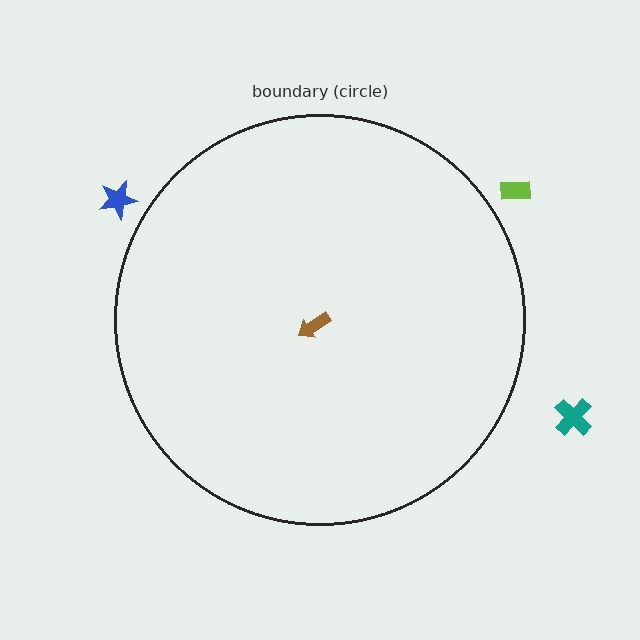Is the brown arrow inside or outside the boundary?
Inside.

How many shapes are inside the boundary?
1 inside, 3 outside.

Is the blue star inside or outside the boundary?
Outside.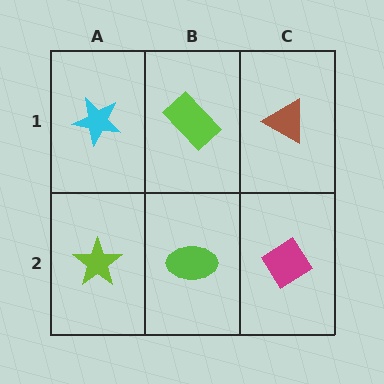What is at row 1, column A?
A cyan star.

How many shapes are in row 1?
3 shapes.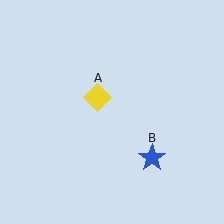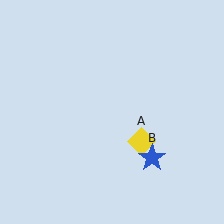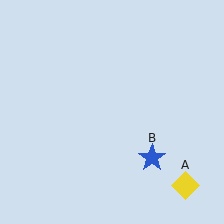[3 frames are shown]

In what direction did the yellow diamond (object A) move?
The yellow diamond (object A) moved down and to the right.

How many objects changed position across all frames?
1 object changed position: yellow diamond (object A).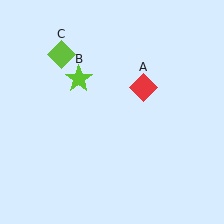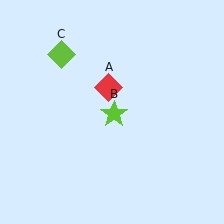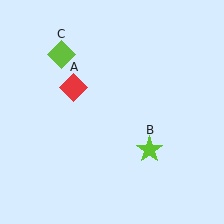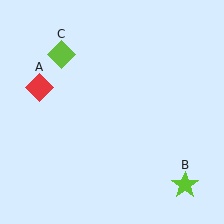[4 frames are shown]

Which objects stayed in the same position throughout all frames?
Lime diamond (object C) remained stationary.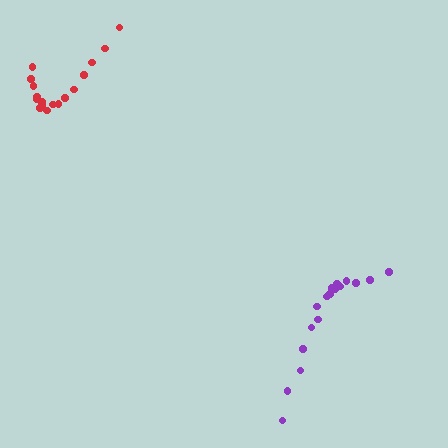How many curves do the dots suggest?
There are 2 distinct paths.